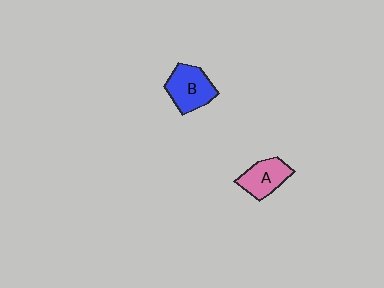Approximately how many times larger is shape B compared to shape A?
Approximately 1.2 times.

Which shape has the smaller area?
Shape A (pink).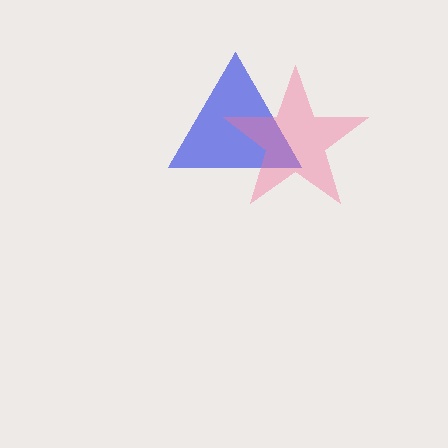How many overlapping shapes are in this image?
There are 2 overlapping shapes in the image.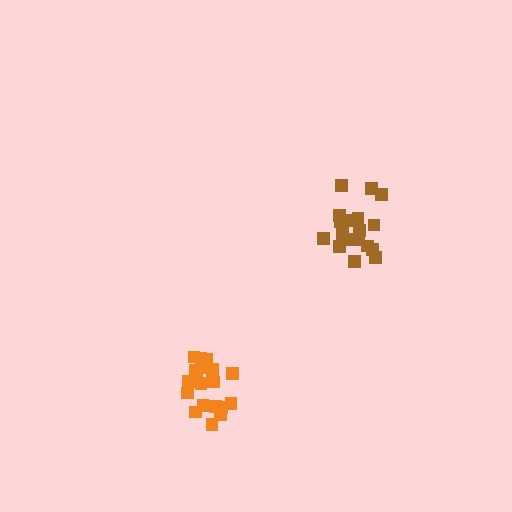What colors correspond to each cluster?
The clusters are colored: orange, brown.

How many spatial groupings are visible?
There are 2 spatial groupings.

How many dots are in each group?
Group 1: 20 dots, Group 2: 18 dots (38 total).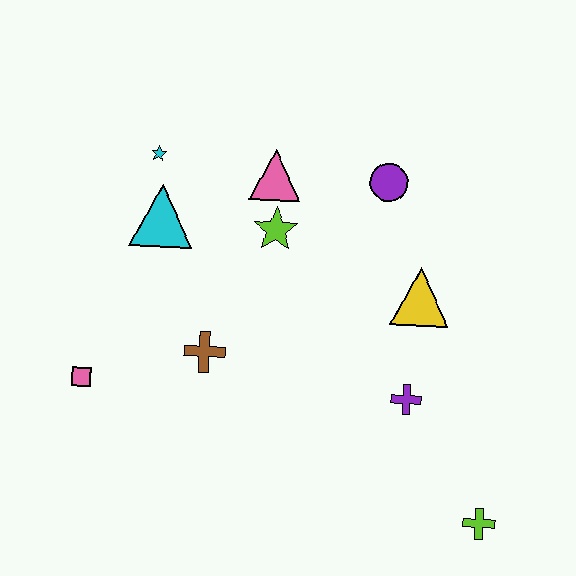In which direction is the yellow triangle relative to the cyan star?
The yellow triangle is to the right of the cyan star.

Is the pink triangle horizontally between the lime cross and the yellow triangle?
No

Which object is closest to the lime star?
The pink triangle is closest to the lime star.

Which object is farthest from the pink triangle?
The lime cross is farthest from the pink triangle.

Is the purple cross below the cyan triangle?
Yes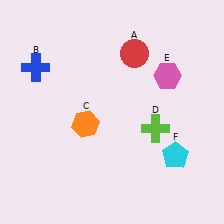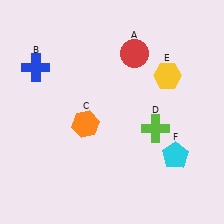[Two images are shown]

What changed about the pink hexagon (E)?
In Image 1, E is pink. In Image 2, it changed to yellow.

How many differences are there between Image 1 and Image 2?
There is 1 difference between the two images.